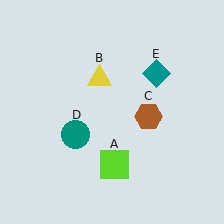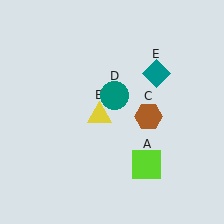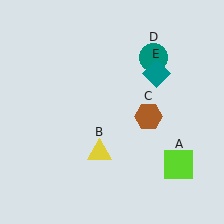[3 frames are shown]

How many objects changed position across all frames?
3 objects changed position: lime square (object A), yellow triangle (object B), teal circle (object D).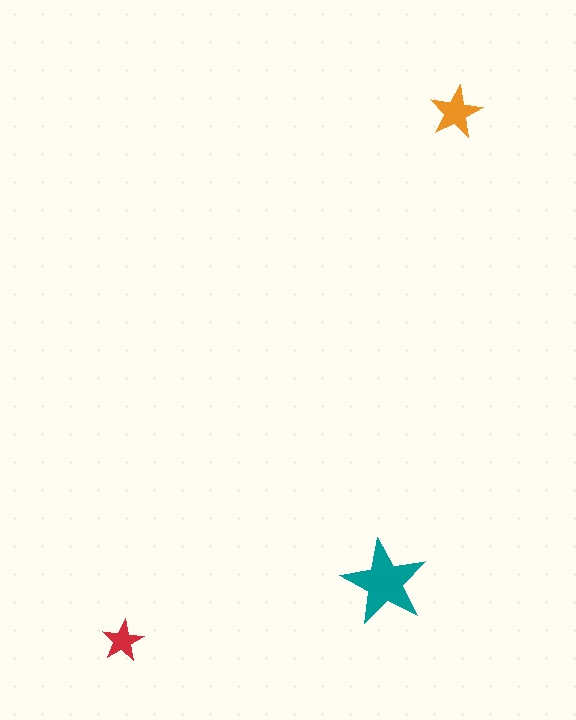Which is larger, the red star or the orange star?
The orange one.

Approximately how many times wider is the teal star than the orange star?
About 1.5 times wider.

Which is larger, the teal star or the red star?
The teal one.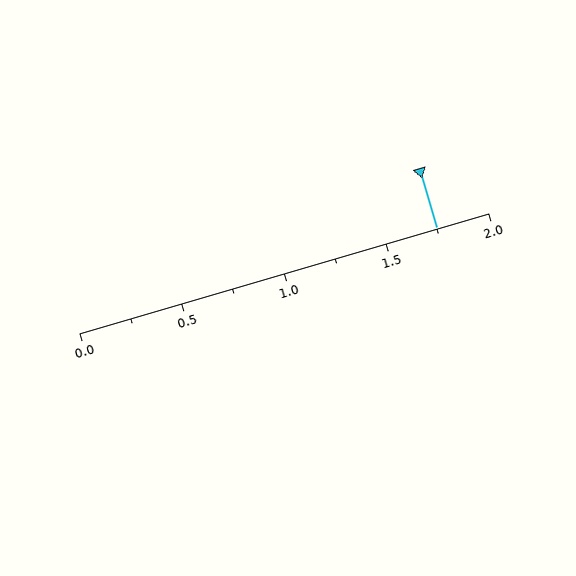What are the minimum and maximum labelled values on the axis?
The axis runs from 0.0 to 2.0.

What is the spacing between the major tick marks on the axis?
The major ticks are spaced 0.5 apart.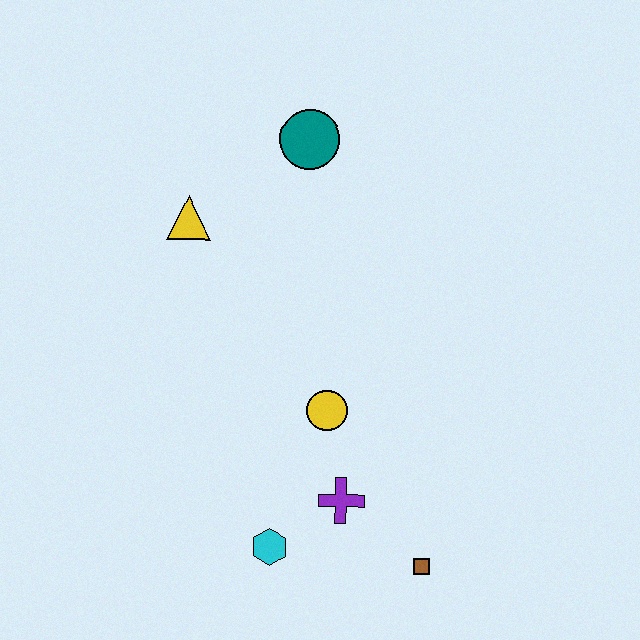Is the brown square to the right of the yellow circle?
Yes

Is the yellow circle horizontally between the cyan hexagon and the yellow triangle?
No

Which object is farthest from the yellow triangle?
The brown square is farthest from the yellow triangle.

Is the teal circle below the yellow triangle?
No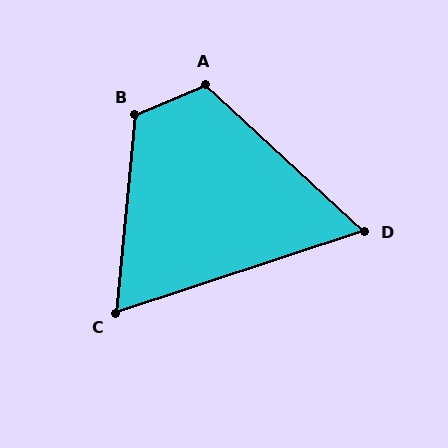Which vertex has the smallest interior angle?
D, at approximately 61 degrees.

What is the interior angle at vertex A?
Approximately 114 degrees (obtuse).